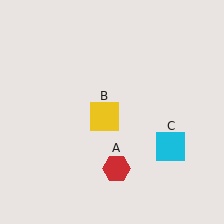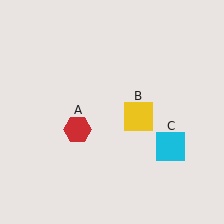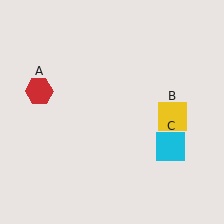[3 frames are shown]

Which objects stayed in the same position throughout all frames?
Cyan square (object C) remained stationary.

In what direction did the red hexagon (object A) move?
The red hexagon (object A) moved up and to the left.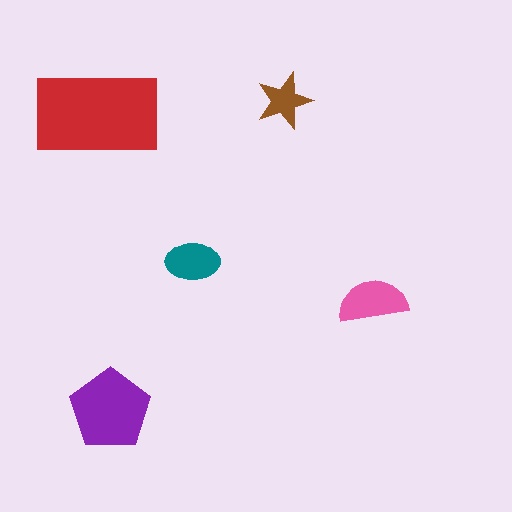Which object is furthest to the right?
The pink semicircle is rightmost.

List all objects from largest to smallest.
The red rectangle, the purple pentagon, the pink semicircle, the teal ellipse, the brown star.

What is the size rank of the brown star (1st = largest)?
5th.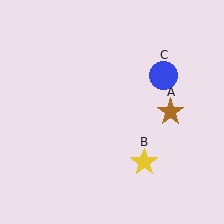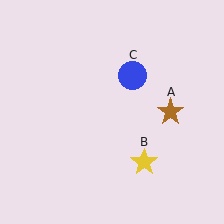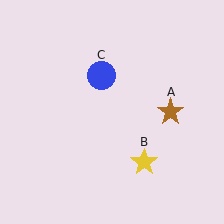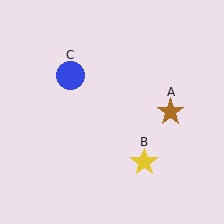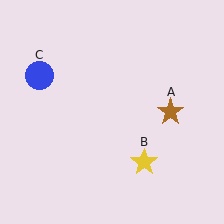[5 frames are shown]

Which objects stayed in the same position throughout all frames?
Brown star (object A) and yellow star (object B) remained stationary.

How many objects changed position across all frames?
1 object changed position: blue circle (object C).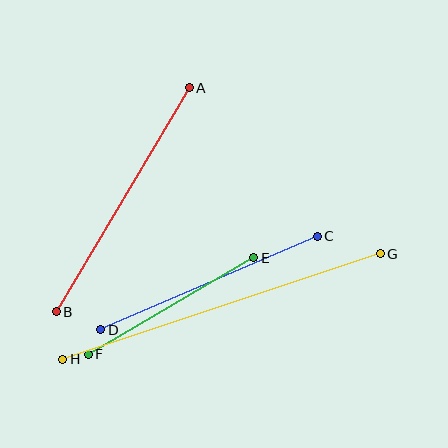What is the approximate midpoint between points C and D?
The midpoint is at approximately (209, 283) pixels.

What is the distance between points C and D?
The distance is approximately 236 pixels.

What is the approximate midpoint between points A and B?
The midpoint is at approximately (123, 200) pixels.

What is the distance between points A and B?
The distance is approximately 260 pixels.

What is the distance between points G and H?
The distance is approximately 334 pixels.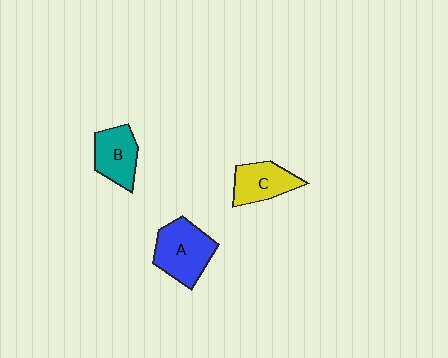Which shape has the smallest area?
Shape C (yellow).